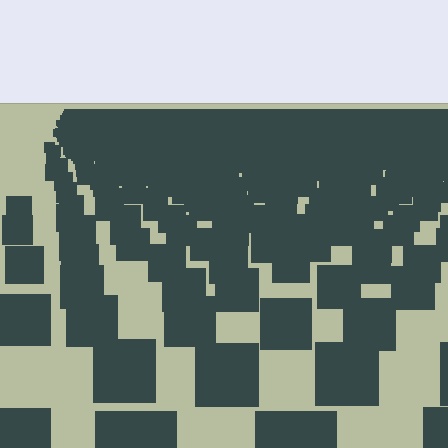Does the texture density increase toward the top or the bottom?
Density increases toward the top.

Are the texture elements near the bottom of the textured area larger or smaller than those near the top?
Larger. Near the bottom, elements are closer to the viewer and appear at a bigger on-screen size.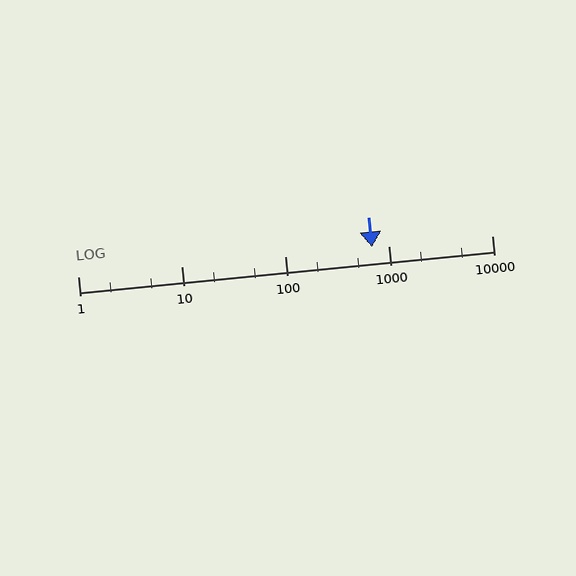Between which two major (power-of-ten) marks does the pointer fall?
The pointer is between 100 and 1000.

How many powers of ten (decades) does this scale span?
The scale spans 4 decades, from 1 to 10000.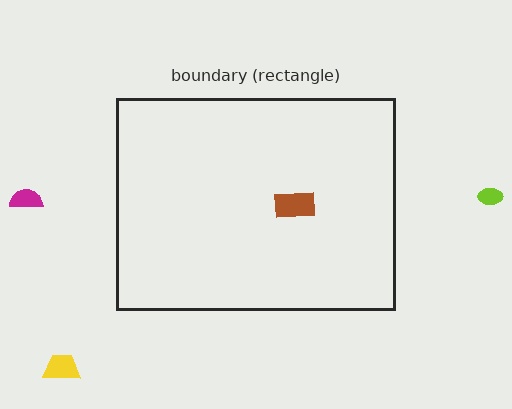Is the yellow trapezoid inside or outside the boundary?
Outside.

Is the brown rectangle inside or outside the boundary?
Inside.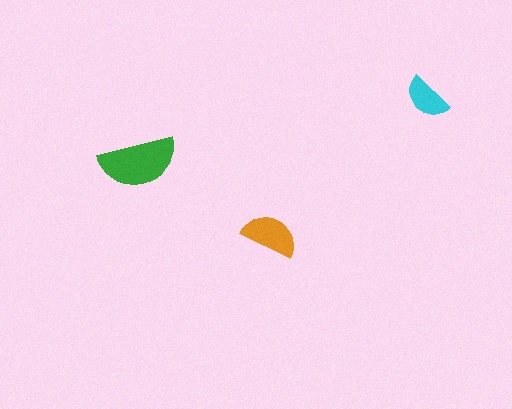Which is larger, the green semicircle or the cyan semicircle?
The green one.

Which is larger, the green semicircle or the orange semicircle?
The green one.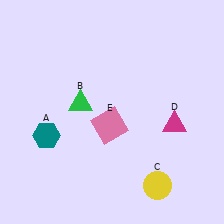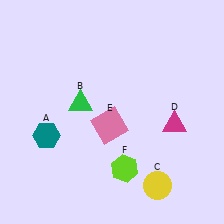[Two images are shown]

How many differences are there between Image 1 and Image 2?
There is 1 difference between the two images.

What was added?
A lime hexagon (F) was added in Image 2.